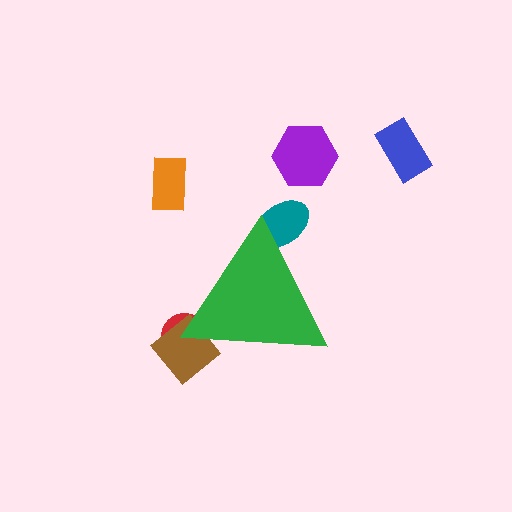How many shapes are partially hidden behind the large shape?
3 shapes are partially hidden.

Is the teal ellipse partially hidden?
Yes, the teal ellipse is partially hidden behind the green triangle.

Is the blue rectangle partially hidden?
No, the blue rectangle is fully visible.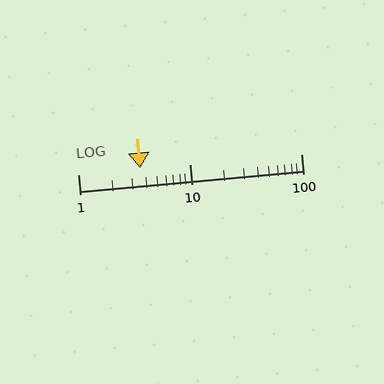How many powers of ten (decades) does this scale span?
The scale spans 2 decades, from 1 to 100.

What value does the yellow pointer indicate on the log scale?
The pointer indicates approximately 3.6.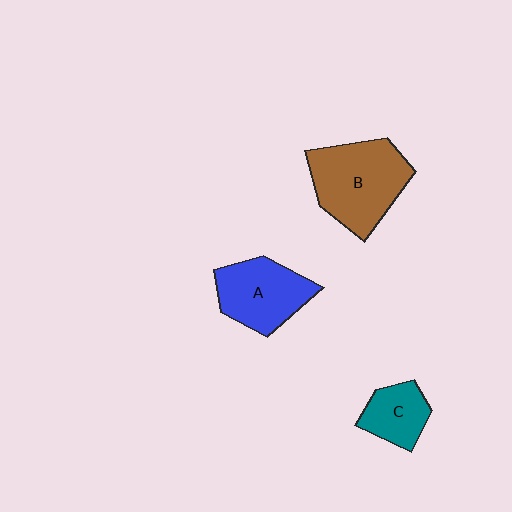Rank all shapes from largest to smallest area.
From largest to smallest: B (brown), A (blue), C (teal).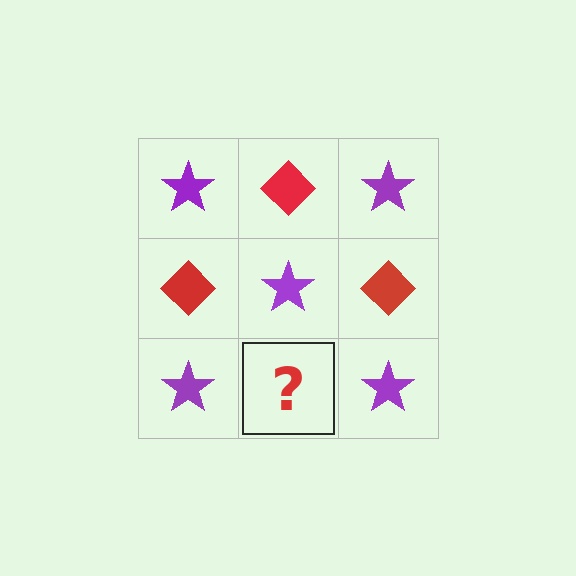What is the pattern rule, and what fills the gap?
The rule is that it alternates purple star and red diamond in a checkerboard pattern. The gap should be filled with a red diamond.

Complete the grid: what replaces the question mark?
The question mark should be replaced with a red diamond.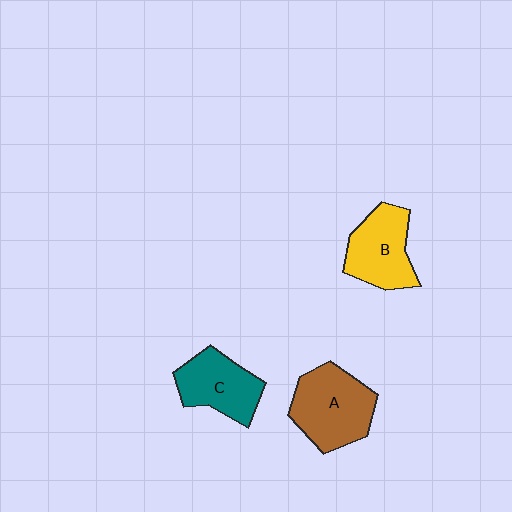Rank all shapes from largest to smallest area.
From largest to smallest: A (brown), B (yellow), C (teal).